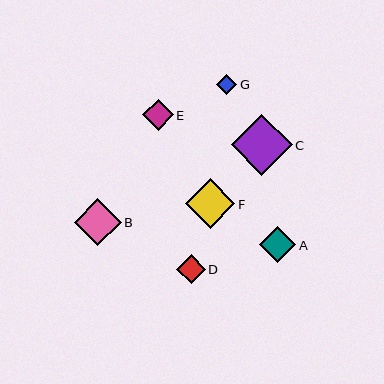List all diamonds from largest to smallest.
From largest to smallest: C, F, B, A, E, D, G.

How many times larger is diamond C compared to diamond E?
Diamond C is approximately 2.0 times the size of diamond E.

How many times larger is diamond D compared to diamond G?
Diamond D is approximately 1.4 times the size of diamond G.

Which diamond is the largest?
Diamond C is the largest with a size of approximately 61 pixels.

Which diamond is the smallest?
Diamond G is the smallest with a size of approximately 21 pixels.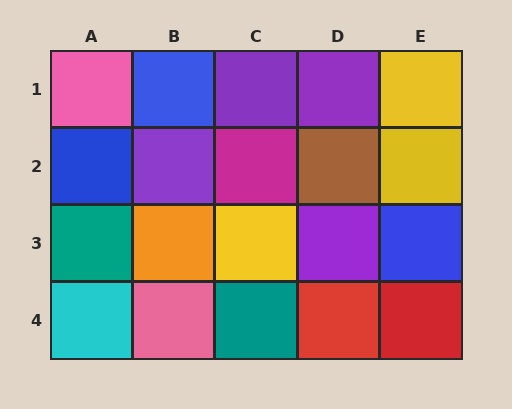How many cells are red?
2 cells are red.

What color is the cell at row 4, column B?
Pink.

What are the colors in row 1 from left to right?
Pink, blue, purple, purple, yellow.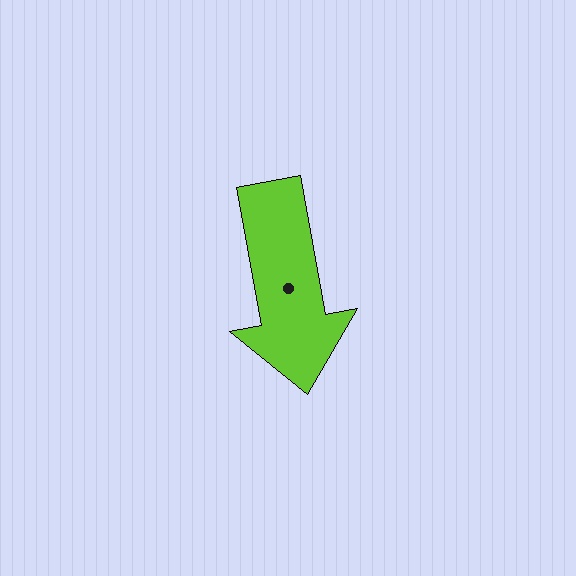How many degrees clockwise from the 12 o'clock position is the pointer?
Approximately 170 degrees.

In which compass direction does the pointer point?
South.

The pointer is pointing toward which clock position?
Roughly 6 o'clock.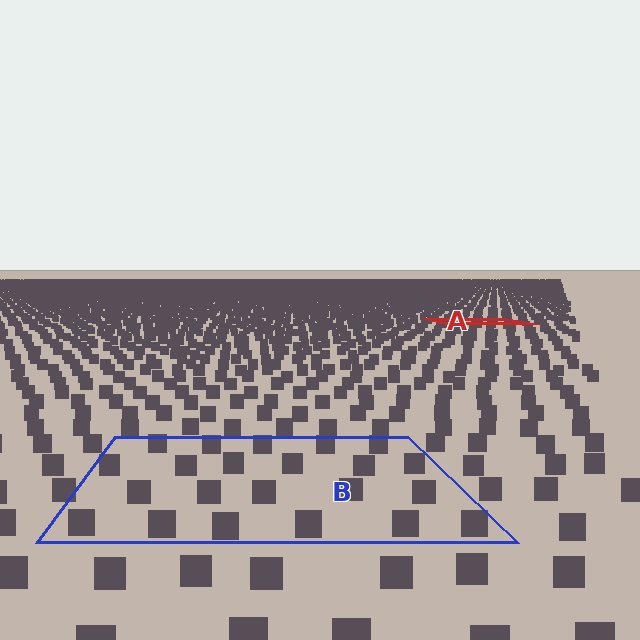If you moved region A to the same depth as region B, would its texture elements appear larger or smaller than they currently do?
They would appear larger. At a closer depth, the same texture elements are projected at a bigger on-screen size.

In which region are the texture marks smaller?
The texture marks are smaller in region A, because it is farther away.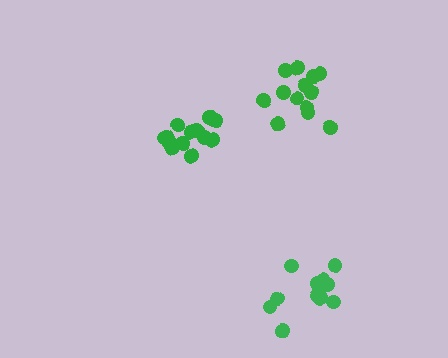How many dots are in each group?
Group 1: 13 dots, Group 2: 13 dots, Group 3: 12 dots (38 total).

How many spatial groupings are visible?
There are 3 spatial groupings.